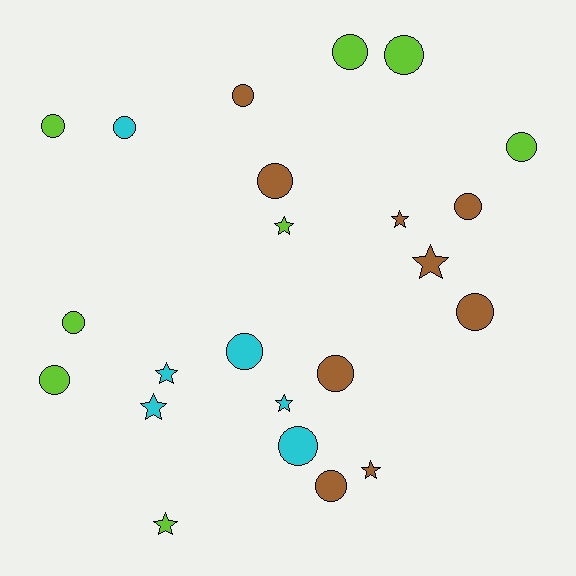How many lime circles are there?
There are 6 lime circles.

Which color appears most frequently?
Brown, with 9 objects.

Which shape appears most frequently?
Circle, with 15 objects.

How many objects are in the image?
There are 23 objects.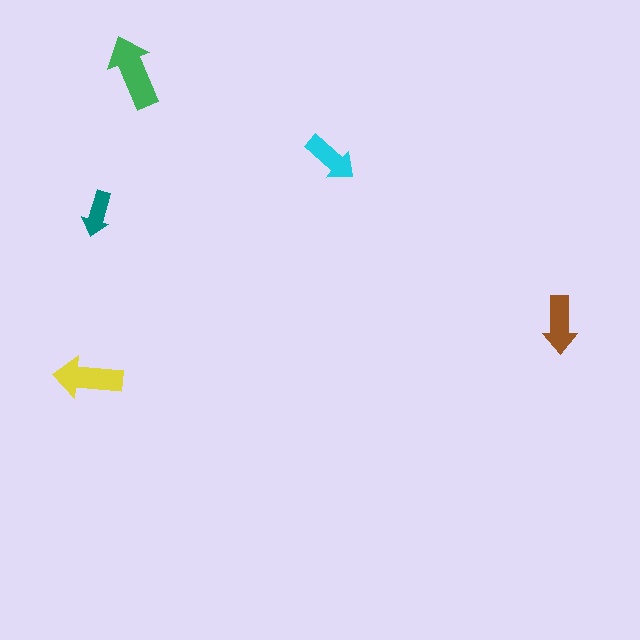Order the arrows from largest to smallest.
the green one, the yellow one, the brown one, the cyan one, the teal one.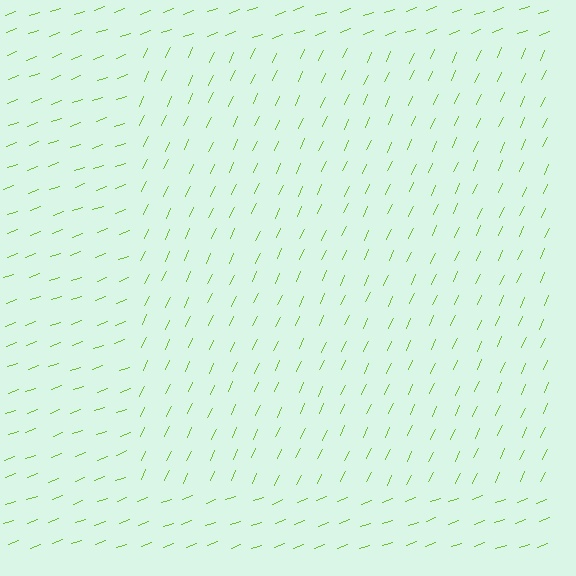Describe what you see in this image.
The image is filled with small lime line segments. A rectangle region in the image has lines oriented differently from the surrounding lines, creating a visible texture boundary.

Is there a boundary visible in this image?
Yes, there is a texture boundary formed by a change in line orientation.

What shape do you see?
I see a rectangle.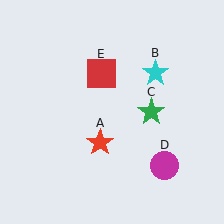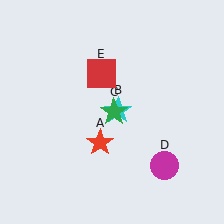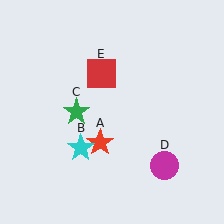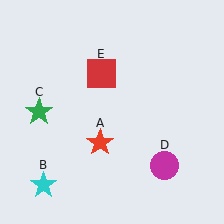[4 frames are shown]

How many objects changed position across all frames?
2 objects changed position: cyan star (object B), green star (object C).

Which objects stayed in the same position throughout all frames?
Red star (object A) and magenta circle (object D) and red square (object E) remained stationary.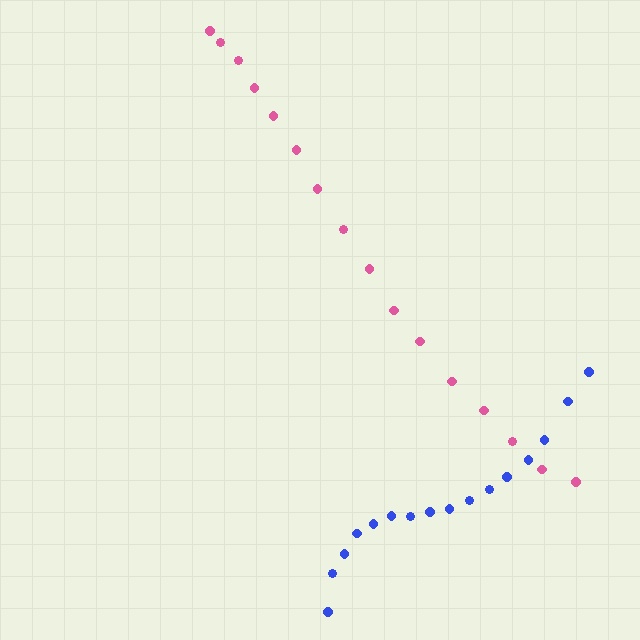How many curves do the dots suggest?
There are 2 distinct paths.